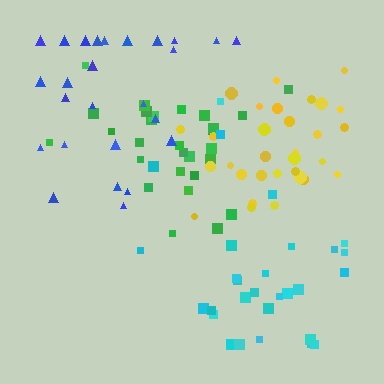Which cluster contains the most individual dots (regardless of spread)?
Yellow (31).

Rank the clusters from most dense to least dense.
yellow, green, cyan, blue.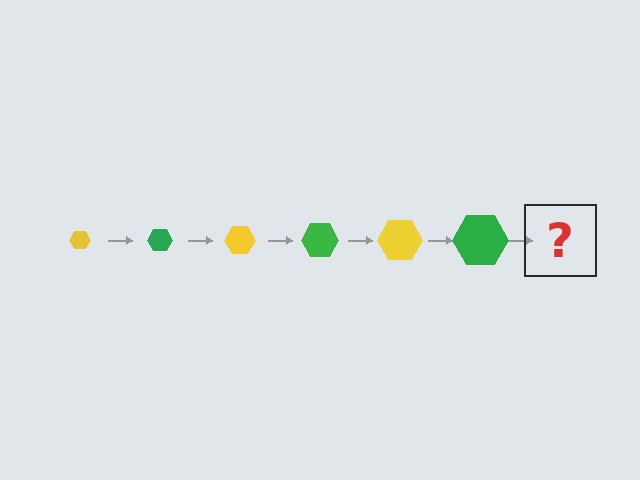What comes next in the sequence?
The next element should be a yellow hexagon, larger than the previous one.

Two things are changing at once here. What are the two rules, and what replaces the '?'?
The two rules are that the hexagon grows larger each step and the color cycles through yellow and green. The '?' should be a yellow hexagon, larger than the previous one.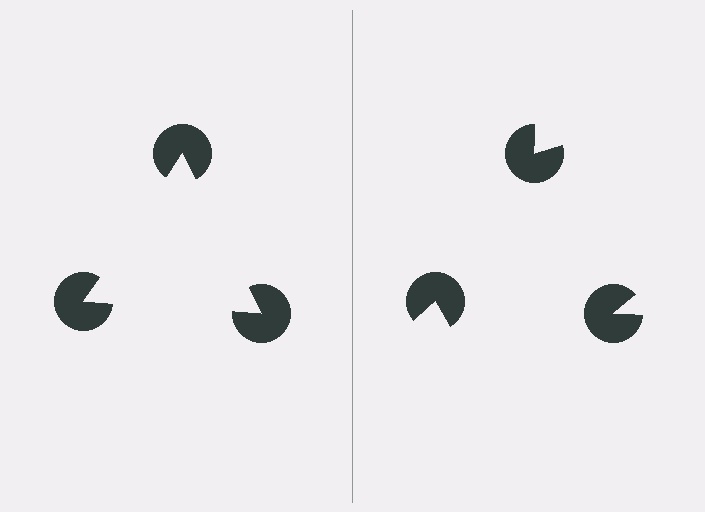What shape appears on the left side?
An illusory triangle.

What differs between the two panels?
The pac-man discs are positioned identically on both sides; only the wedge orientations differ. On the left they align to a triangle; on the right they are misaligned.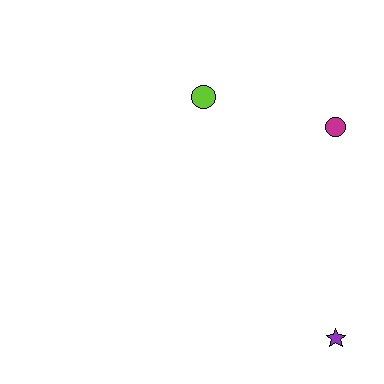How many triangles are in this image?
There are no triangles.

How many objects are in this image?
There are 3 objects.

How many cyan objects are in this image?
There are no cyan objects.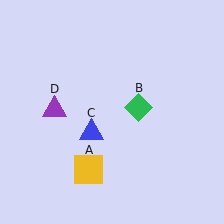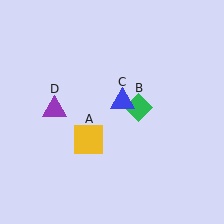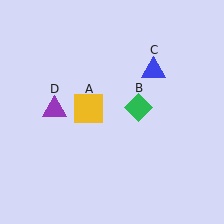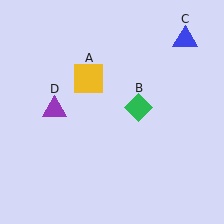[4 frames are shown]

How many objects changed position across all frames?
2 objects changed position: yellow square (object A), blue triangle (object C).